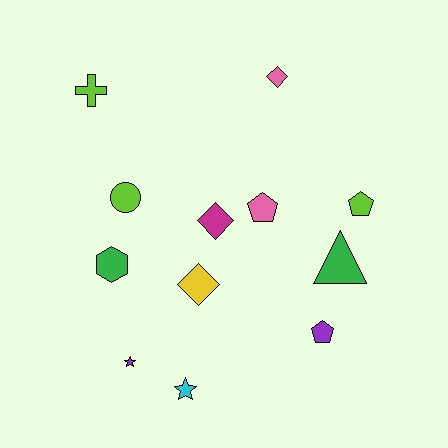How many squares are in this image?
There are no squares.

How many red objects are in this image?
There are no red objects.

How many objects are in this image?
There are 12 objects.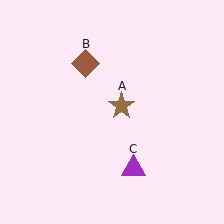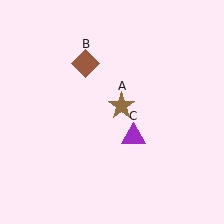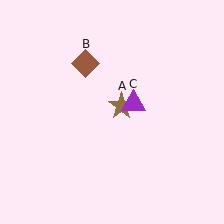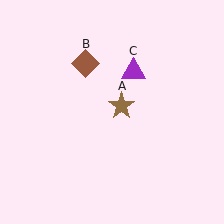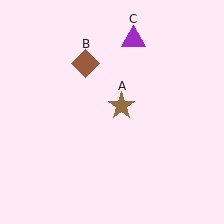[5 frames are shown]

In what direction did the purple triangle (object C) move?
The purple triangle (object C) moved up.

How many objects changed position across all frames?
1 object changed position: purple triangle (object C).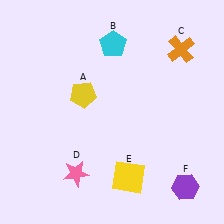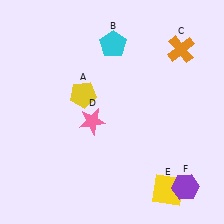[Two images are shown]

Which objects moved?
The objects that moved are: the pink star (D), the yellow square (E).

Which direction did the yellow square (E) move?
The yellow square (E) moved right.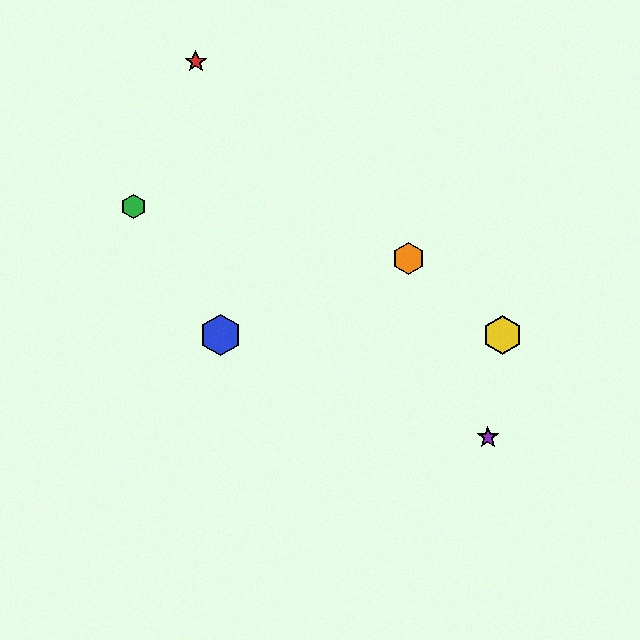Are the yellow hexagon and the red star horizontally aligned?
No, the yellow hexagon is at y≈335 and the red star is at y≈62.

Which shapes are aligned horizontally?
The blue hexagon, the yellow hexagon are aligned horizontally.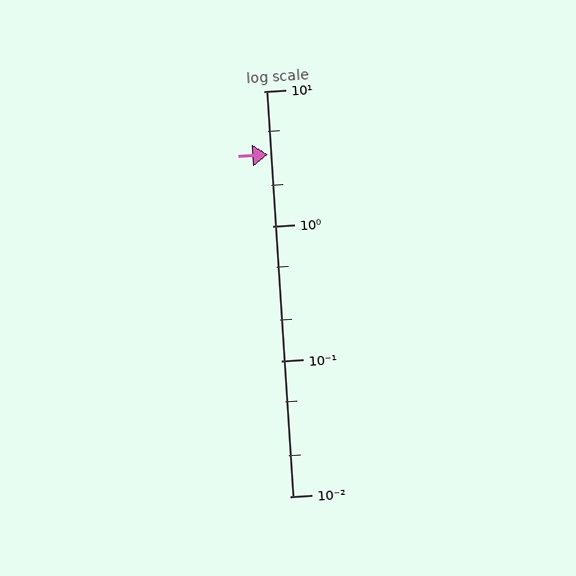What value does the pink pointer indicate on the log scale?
The pointer indicates approximately 3.4.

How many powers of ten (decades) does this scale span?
The scale spans 3 decades, from 0.01 to 10.